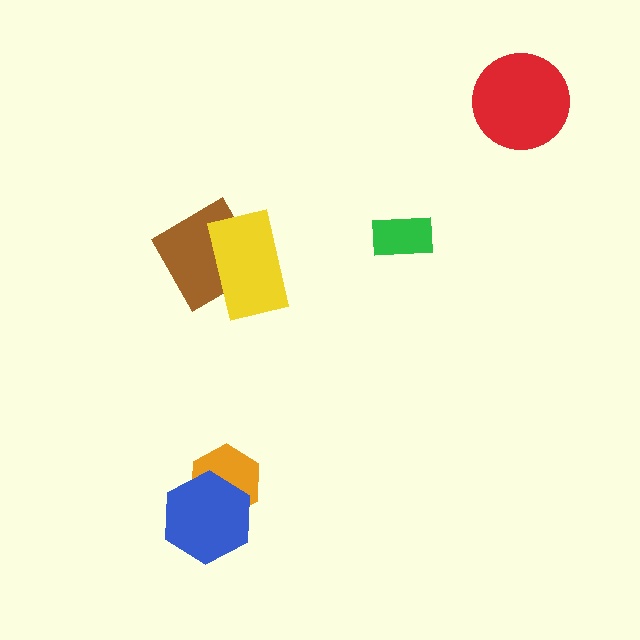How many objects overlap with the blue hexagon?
1 object overlaps with the blue hexagon.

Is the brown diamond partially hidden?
Yes, it is partially covered by another shape.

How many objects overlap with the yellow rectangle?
1 object overlaps with the yellow rectangle.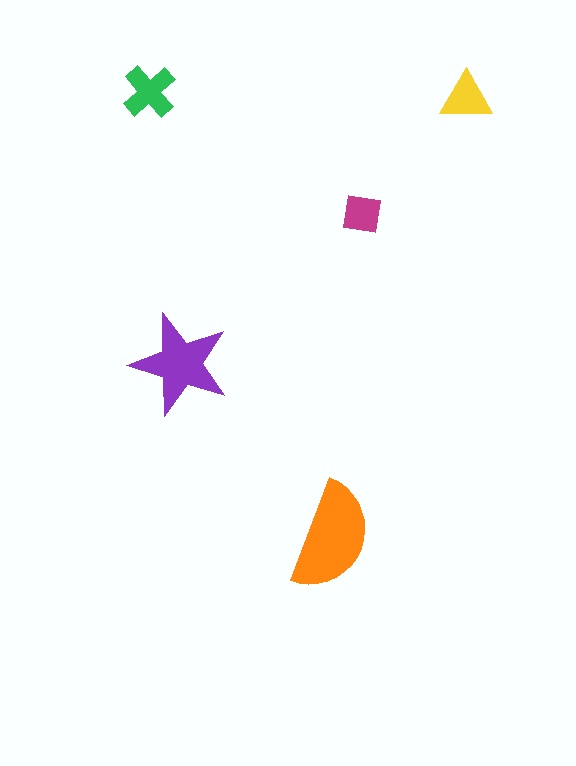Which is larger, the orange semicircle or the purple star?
The orange semicircle.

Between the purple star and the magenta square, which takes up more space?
The purple star.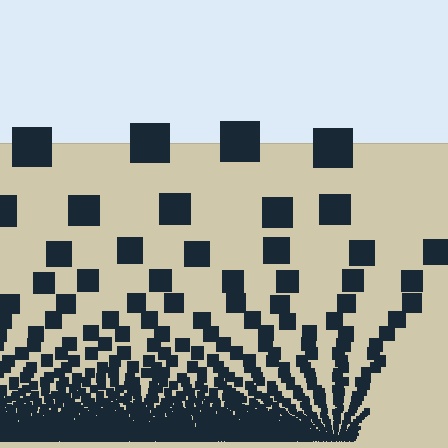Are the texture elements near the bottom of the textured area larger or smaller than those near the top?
Smaller. The gradient is inverted — elements near the bottom are smaller and denser.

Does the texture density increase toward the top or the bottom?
Density increases toward the bottom.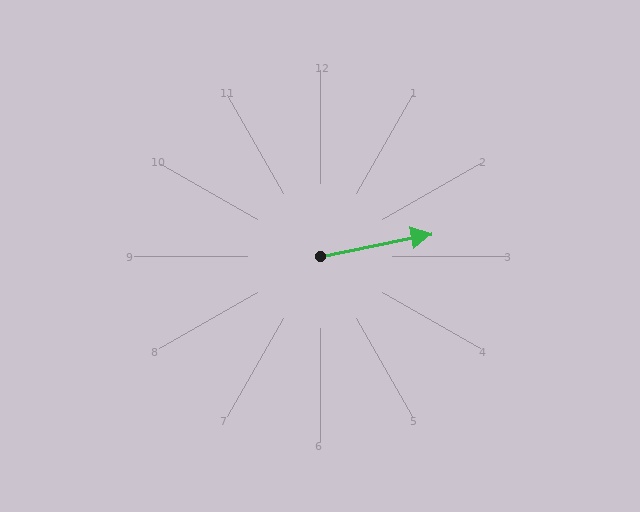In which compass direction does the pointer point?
East.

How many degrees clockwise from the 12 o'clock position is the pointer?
Approximately 78 degrees.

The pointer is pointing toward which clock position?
Roughly 3 o'clock.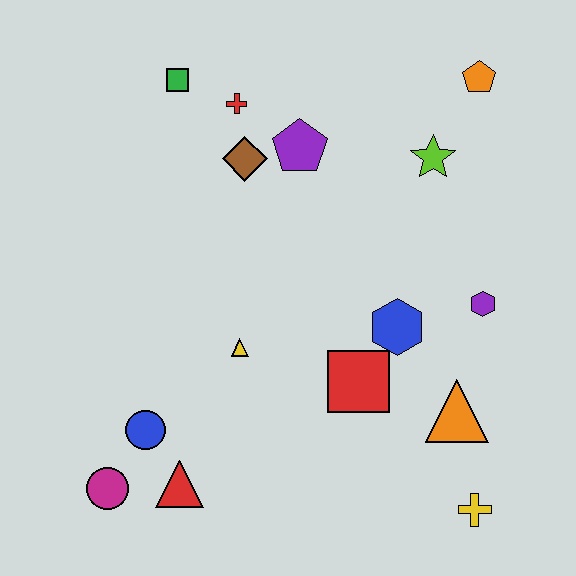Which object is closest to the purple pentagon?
The brown diamond is closest to the purple pentagon.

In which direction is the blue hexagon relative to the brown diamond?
The blue hexagon is below the brown diamond.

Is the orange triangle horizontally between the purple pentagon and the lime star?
No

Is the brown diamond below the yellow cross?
No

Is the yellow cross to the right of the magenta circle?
Yes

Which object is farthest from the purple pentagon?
The yellow cross is farthest from the purple pentagon.